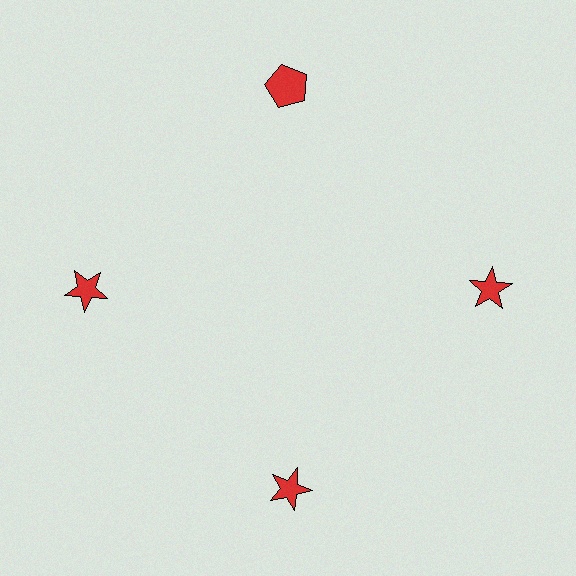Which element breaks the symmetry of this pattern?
The red pentagon at roughly the 12 o'clock position breaks the symmetry. All other shapes are red stars.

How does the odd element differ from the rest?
It has a different shape: pentagon instead of star.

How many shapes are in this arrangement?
There are 4 shapes arranged in a ring pattern.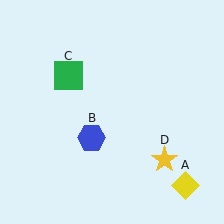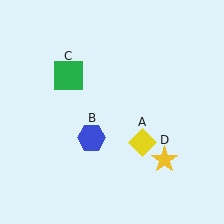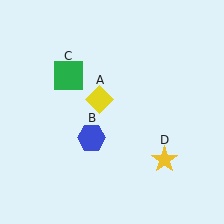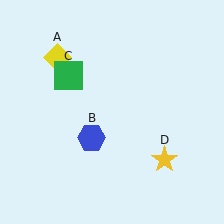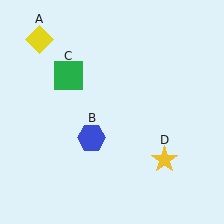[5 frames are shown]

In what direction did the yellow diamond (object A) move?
The yellow diamond (object A) moved up and to the left.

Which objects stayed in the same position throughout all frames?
Blue hexagon (object B) and green square (object C) and yellow star (object D) remained stationary.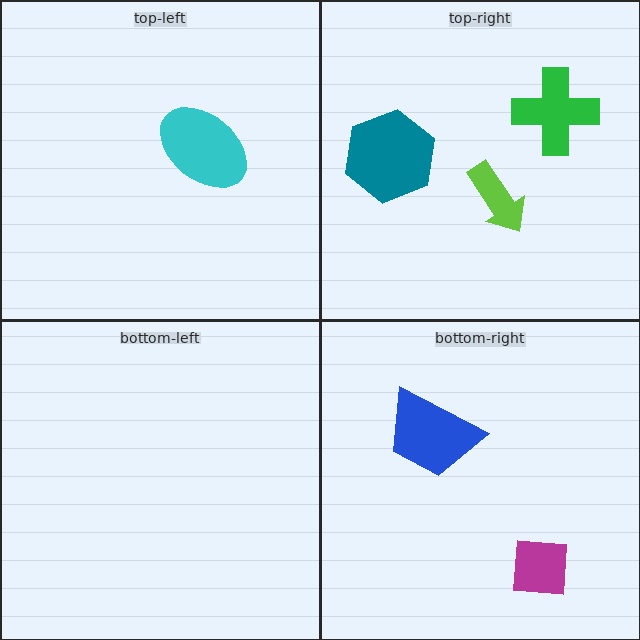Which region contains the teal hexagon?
The top-right region.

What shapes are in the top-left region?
The cyan ellipse.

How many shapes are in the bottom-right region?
2.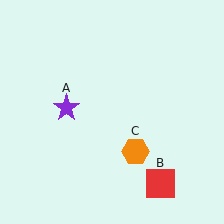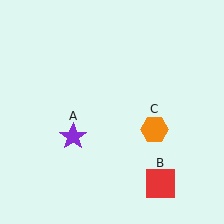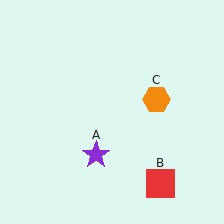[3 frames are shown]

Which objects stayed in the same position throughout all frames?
Red square (object B) remained stationary.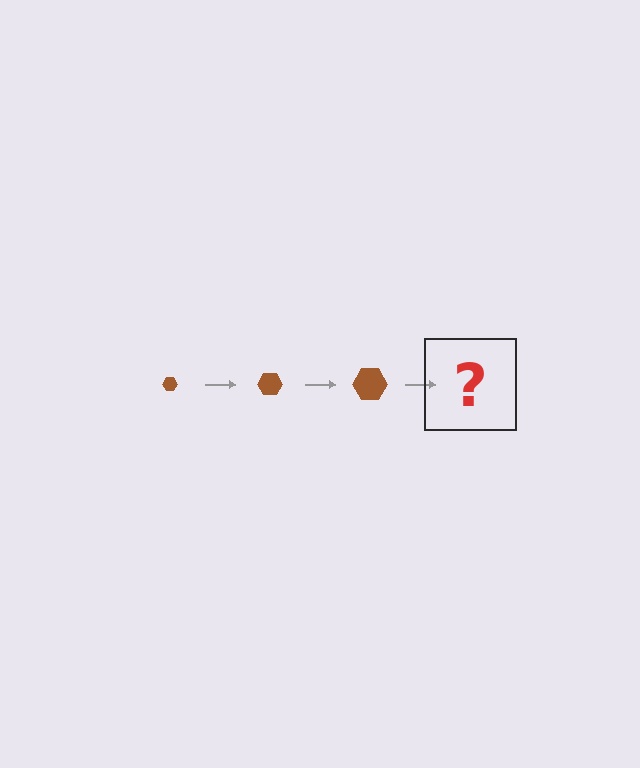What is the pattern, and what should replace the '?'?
The pattern is that the hexagon gets progressively larger each step. The '?' should be a brown hexagon, larger than the previous one.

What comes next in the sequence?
The next element should be a brown hexagon, larger than the previous one.